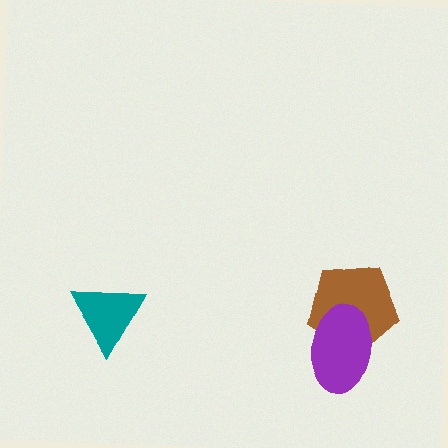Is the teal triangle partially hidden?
No, no other shape covers it.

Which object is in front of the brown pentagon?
The purple ellipse is in front of the brown pentagon.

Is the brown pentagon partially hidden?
Yes, it is partially covered by another shape.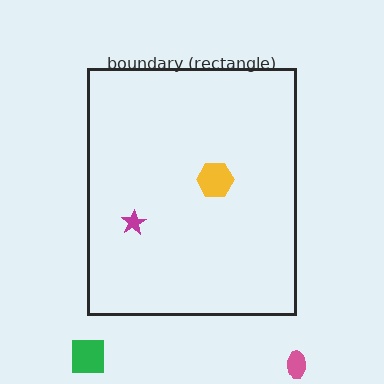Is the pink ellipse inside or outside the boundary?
Outside.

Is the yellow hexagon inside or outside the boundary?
Inside.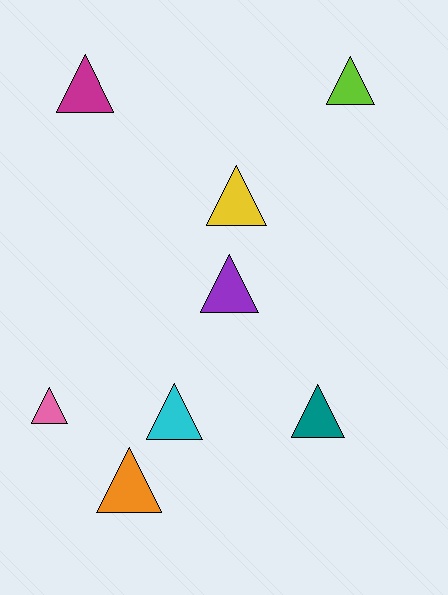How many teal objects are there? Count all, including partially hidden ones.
There is 1 teal object.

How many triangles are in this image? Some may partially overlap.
There are 8 triangles.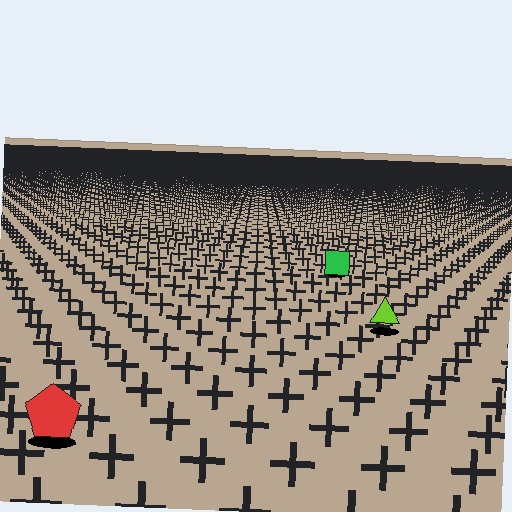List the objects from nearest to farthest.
From nearest to farthest: the red pentagon, the lime triangle, the green square.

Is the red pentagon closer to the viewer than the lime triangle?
Yes. The red pentagon is closer — you can tell from the texture gradient: the ground texture is coarser near it.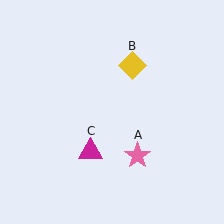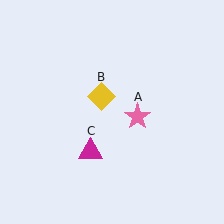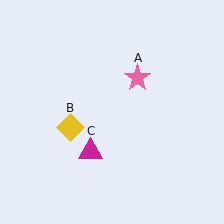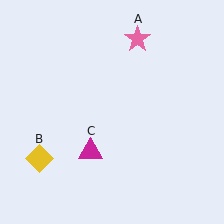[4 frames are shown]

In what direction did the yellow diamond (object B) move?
The yellow diamond (object B) moved down and to the left.